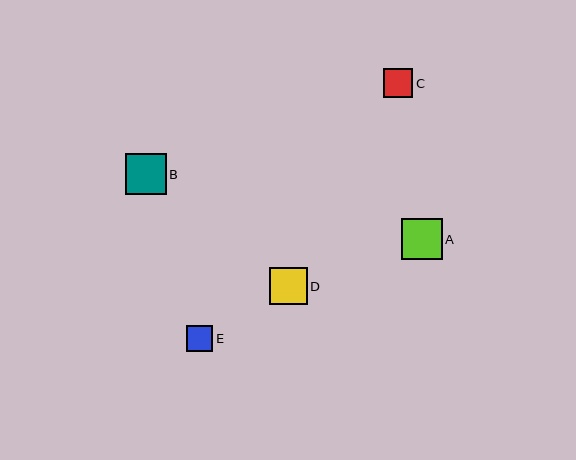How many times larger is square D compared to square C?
Square D is approximately 1.3 times the size of square C.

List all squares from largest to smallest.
From largest to smallest: B, A, D, C, E.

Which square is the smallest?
Square E is the smallest with a size of approximately 26 pixels.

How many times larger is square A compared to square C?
Square A is approximately 1.4 times the size of square C.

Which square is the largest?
Square B is the largest with a size of approximately 41 pixels.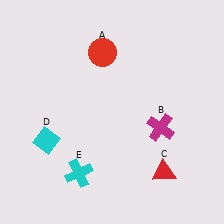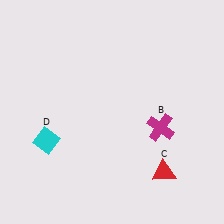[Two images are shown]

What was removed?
The cyan cross (E), the red circle (A) were removed in Image 2.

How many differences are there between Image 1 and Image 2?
There are 2 differences between the two images.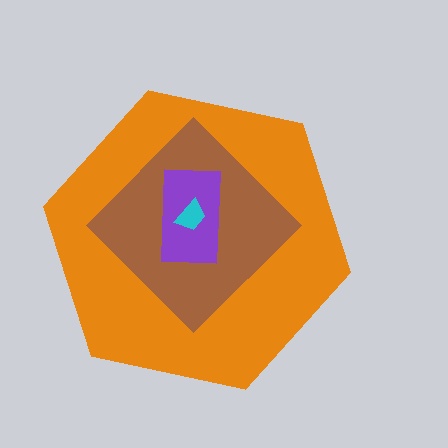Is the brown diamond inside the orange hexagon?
Yes.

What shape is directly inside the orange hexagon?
The brown diamond.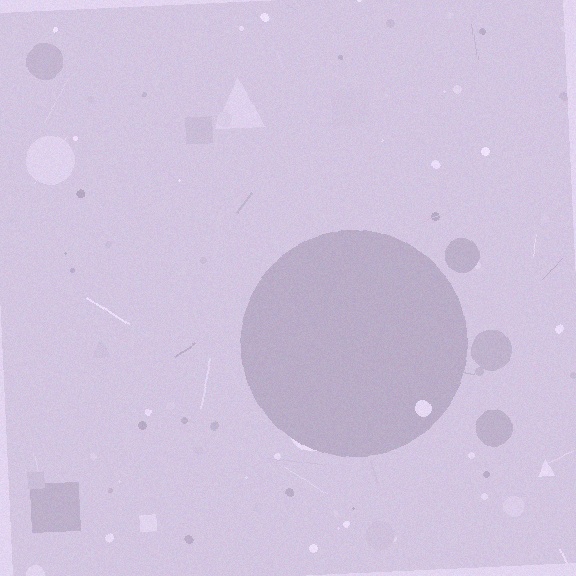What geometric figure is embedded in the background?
A circle is embedded in the background.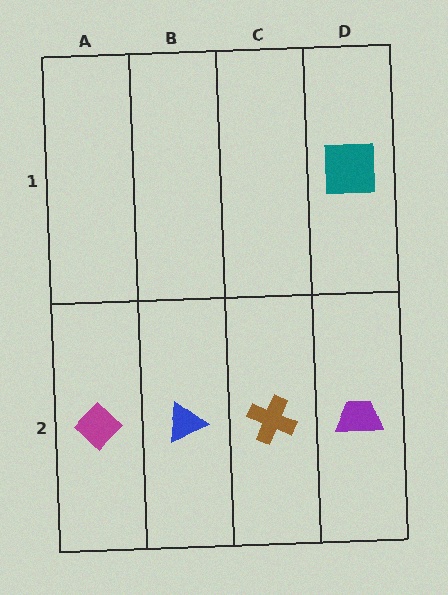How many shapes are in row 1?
1 shape.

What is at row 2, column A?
A magenta diamond.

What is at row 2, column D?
A purple trapezoid.